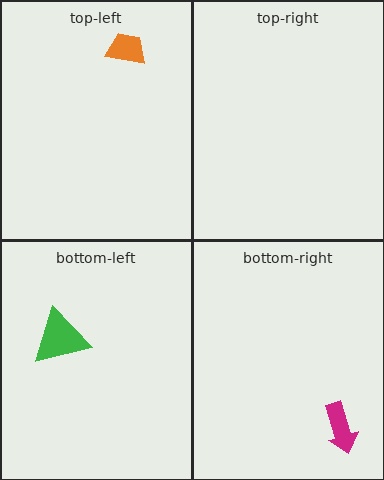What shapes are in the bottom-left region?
The green triangle.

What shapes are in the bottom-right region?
The magenta arrow.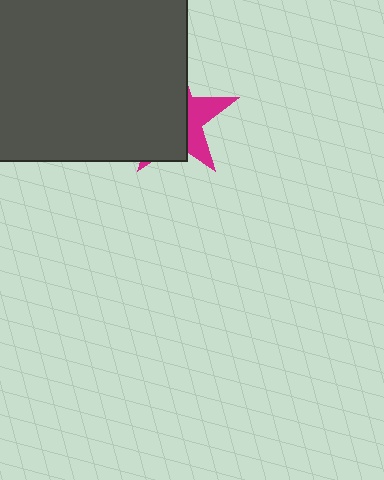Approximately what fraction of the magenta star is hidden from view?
Roughly 66% of the magenta star is hidden behind the dark gray square.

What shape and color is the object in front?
The object in front is a dark gray square.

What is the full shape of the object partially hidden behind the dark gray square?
The partially hidden object is a magenta star.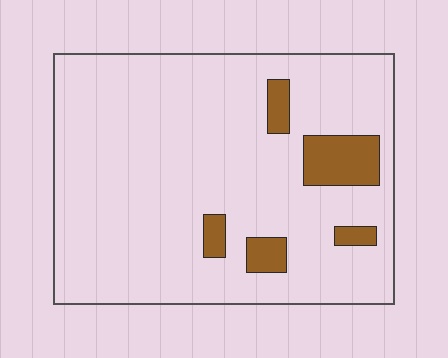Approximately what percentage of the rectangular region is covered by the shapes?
Approximately 10%.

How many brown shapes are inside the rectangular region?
5.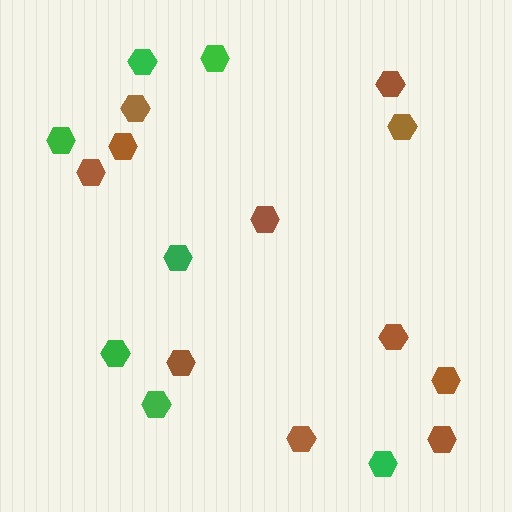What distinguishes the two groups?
There are 2 groups: one group of green hexagons (7) and one group of brown hexagons (11).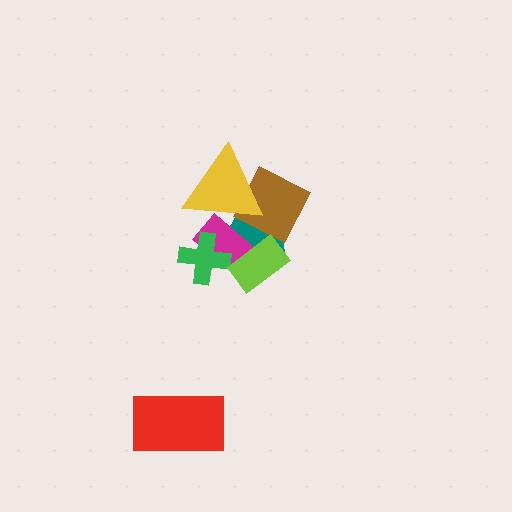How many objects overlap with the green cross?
1 object overlaps with the green cross.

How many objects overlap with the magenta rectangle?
4 objects overlap with the magenta rectangle.